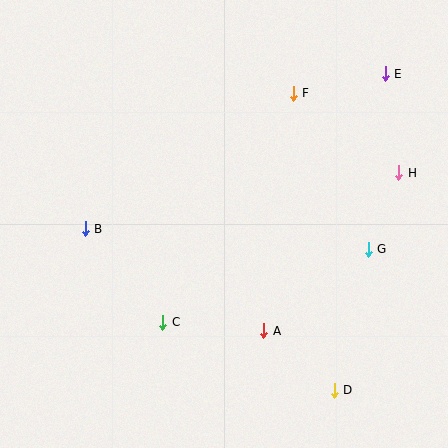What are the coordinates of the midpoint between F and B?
The midpoint between F and B is at (189, 161).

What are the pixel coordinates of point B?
Point B is at (85, 229).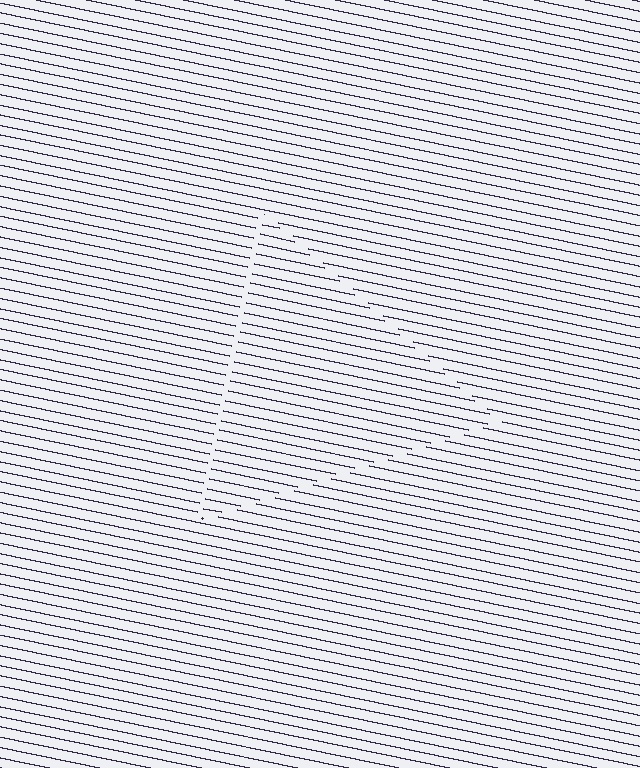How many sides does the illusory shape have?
3 sides — the line-ends trace a triangle.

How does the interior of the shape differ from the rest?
The interior of the shape contains the same grating, shifted by half a period — the contour is defined by the phase discontinuity where line-ends from the inner and outer gratings abut.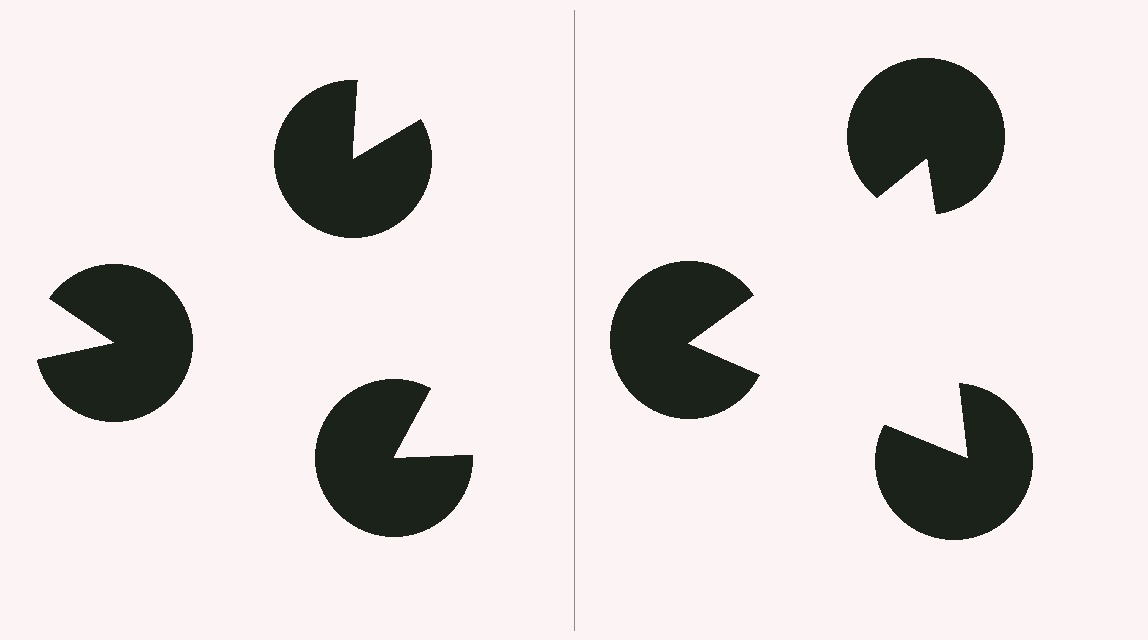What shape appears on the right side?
An illusory triangle.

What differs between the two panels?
The pac-man discs are positioned identically on both sides; only the wedge orientations differ. On the right they align to a triangle; on the left they are misaligned.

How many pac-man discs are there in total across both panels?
6 — 3 on each side.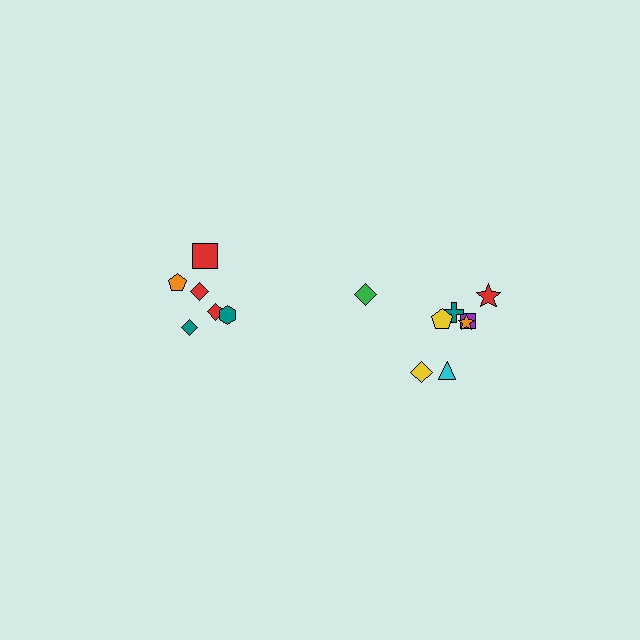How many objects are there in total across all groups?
There are 14 objects.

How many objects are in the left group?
There are 6 objects.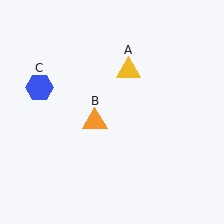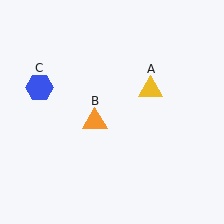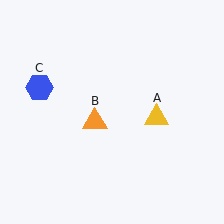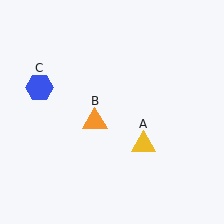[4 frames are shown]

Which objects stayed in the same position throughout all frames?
Orange triangle (object B) and blue hexagon (object C) remained stationary.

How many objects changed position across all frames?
1 object changed position: yellow triangle (object A).